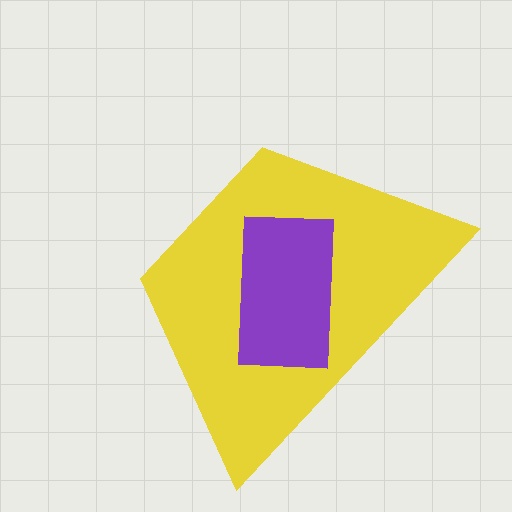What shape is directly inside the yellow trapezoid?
The purple rectangle.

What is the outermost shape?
The yellow trapezoid.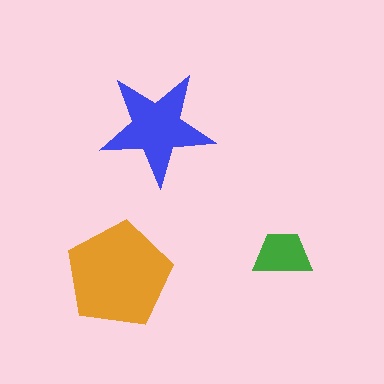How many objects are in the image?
There are 3 objects in the image.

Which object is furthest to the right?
The green trapezoid is rightmost.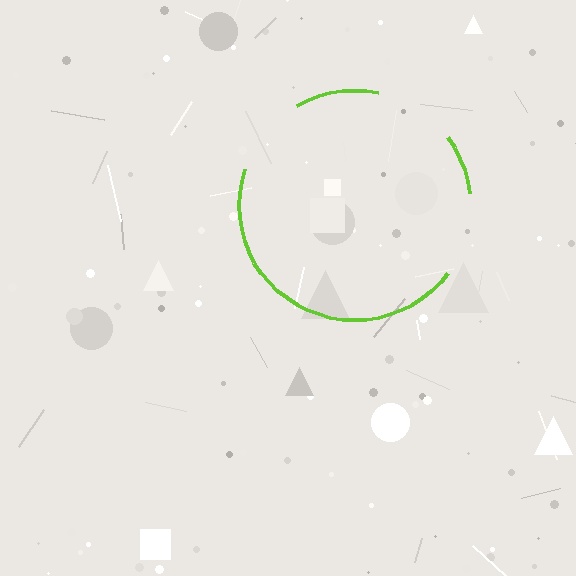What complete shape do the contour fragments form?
The contour fragments form a circle.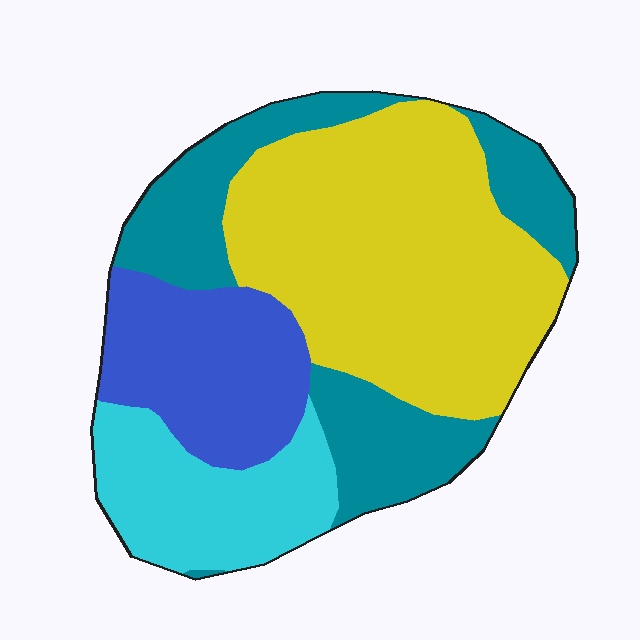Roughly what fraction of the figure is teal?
Teal takes up about one quarter (1/4) of the figure.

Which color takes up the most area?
Yellow, at roughly 40%.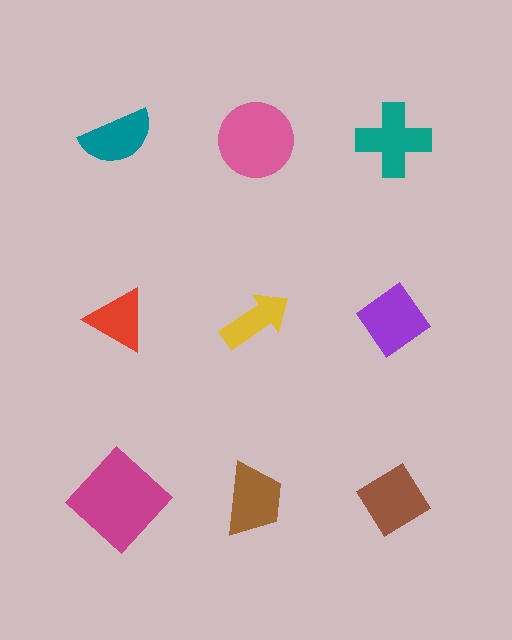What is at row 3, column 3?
A brown diamond.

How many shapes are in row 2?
3 shapes.